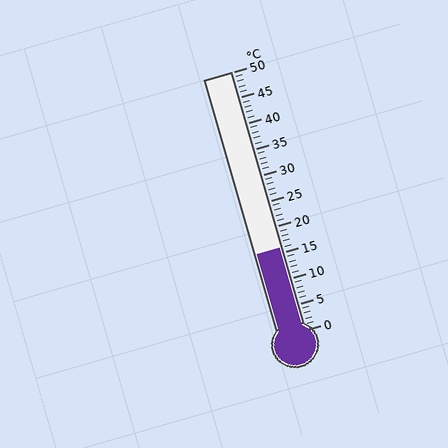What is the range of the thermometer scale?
The thermometer scale ranges from 0°C to 50°C.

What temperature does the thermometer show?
The thermometer shows approximately 16°C.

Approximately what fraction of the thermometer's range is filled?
The thermometer is filled to approximately 30% of its range.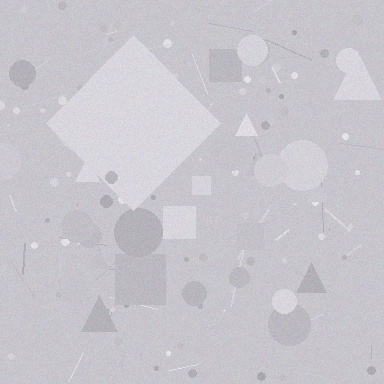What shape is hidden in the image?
A diamond is hidden in the image.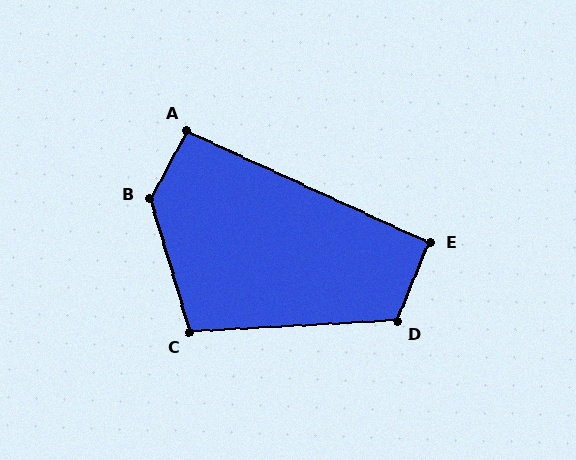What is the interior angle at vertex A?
Approximately 94 degrees (approximately right).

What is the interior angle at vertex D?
Approximately 115 degrees (obtuse).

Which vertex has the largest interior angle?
B, at approximately 135 degrees.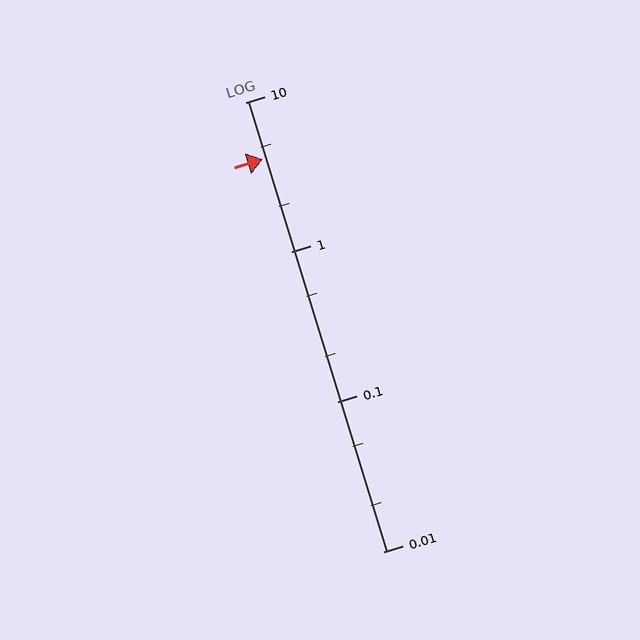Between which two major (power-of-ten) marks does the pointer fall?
The pointer is between 1 and 10.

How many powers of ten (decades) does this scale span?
The scale spans 3 decades, from 0.01 to 10.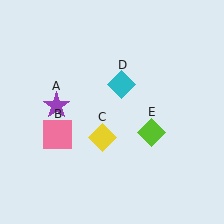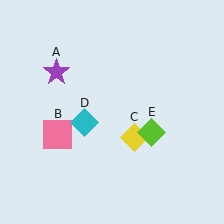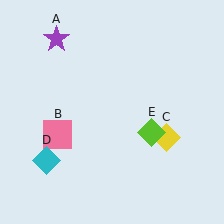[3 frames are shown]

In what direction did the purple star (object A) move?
The purple star (object A) moved up.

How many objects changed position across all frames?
3 objects changed position: purple star (object A), yellow diamond (object C), cyan diamond (object D).